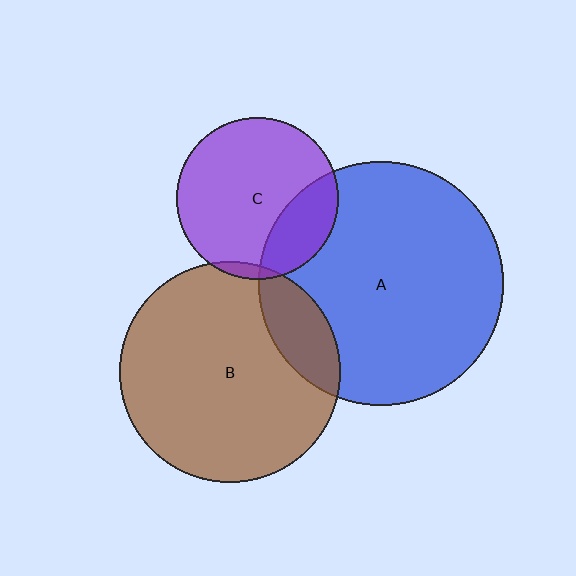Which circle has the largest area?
Circle A (blue).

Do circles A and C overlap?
Yes.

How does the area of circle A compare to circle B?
Approximately 1.2 times.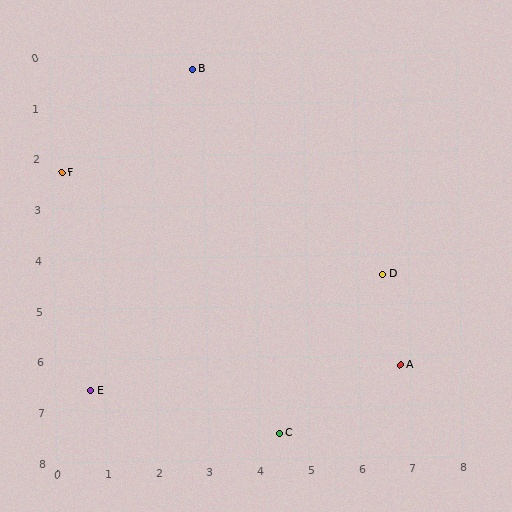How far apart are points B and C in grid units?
Points B and C are about 7.4 grid units apart.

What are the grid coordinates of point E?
Point E is at approximately (0.7, 6.6).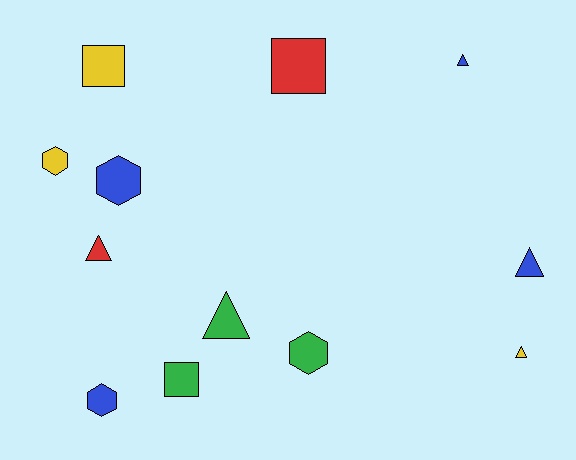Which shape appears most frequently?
Triangle, with 5 objects.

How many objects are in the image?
There are 12 objects.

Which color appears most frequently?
Blue, with 4 objects.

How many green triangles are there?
There is 1 green triangle.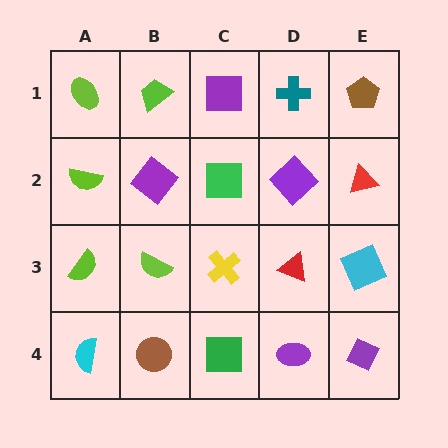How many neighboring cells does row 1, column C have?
3.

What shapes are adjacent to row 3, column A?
A lime semicircle (row 2, column A), a cyan semicircle (row 4, column A), a lime semicircle (row 3, column B).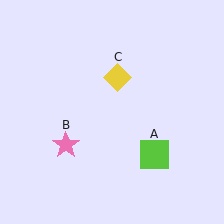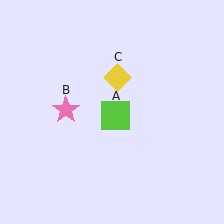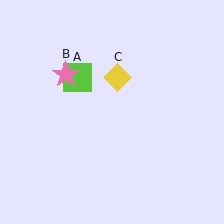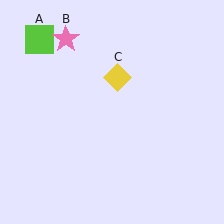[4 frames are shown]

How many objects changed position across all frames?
2 objects changed position: lime square (object A), pink star (object B).